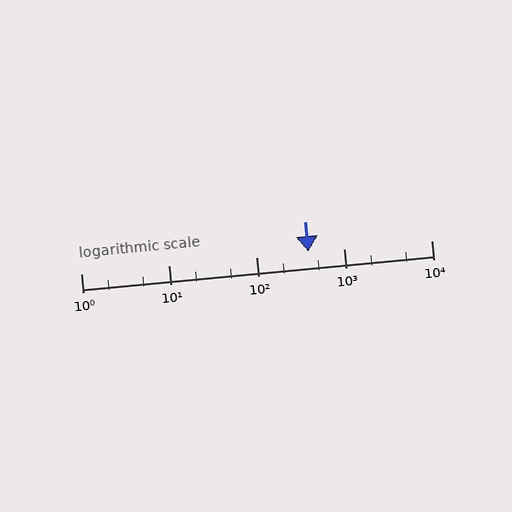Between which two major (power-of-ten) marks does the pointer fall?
The pointer is between 100 and 1000.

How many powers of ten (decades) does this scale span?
The scale spans 4 decades, from 1 to 10000.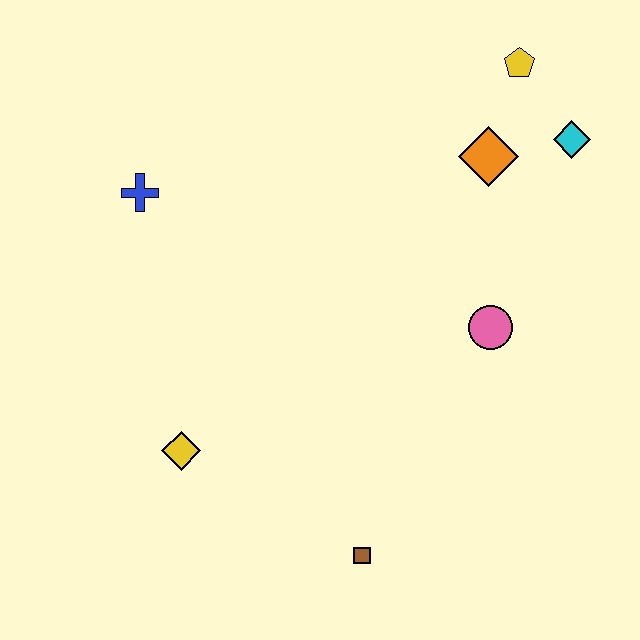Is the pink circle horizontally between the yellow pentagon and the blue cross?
Yes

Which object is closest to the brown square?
The yellow diamond is closest to the brown square.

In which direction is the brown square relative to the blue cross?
The brown square is below the blue cross.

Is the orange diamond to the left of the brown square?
No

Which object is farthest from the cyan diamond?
The yellow diamond is farthest from the cyan diamond.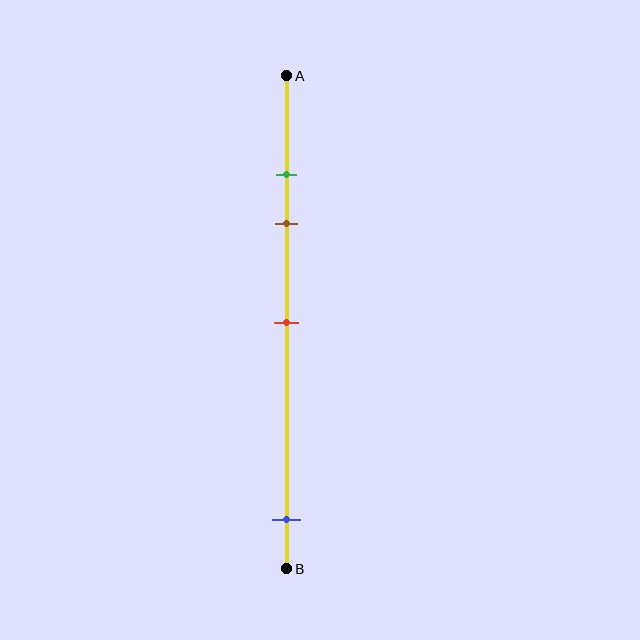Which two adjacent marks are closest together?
The green and brown marks are the closest adjacent pair.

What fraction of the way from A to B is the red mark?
The red mark is approximately 50% (0.5) of the way from A to B.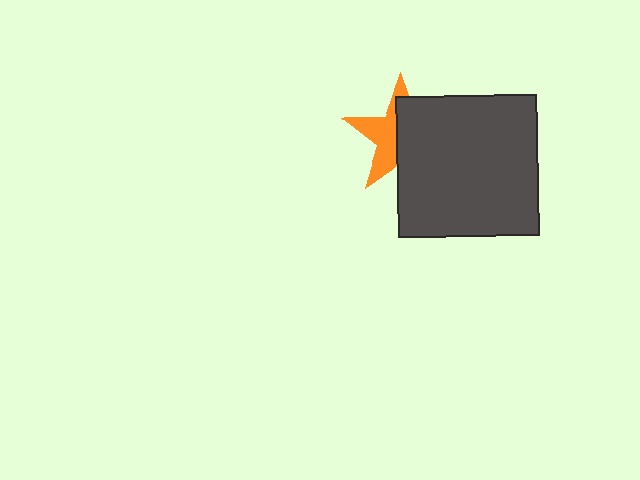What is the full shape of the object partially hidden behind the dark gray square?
The partially hidden object is an orange star.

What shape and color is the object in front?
The object in front is a dark gray square.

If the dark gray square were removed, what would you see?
You would see the complete orange star.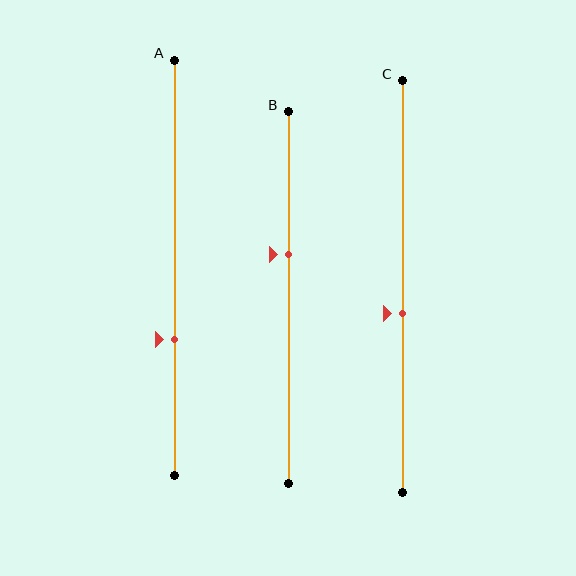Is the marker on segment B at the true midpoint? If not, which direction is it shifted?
No, the marker on segment B is shifted upward by about 12% of the segment length.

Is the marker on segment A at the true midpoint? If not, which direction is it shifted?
No, the marker on segment A is shifted downward by about 17% of the segment length.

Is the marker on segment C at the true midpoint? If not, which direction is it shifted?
No, the marker on segment C is shifted downward by about 7% of the segment length.